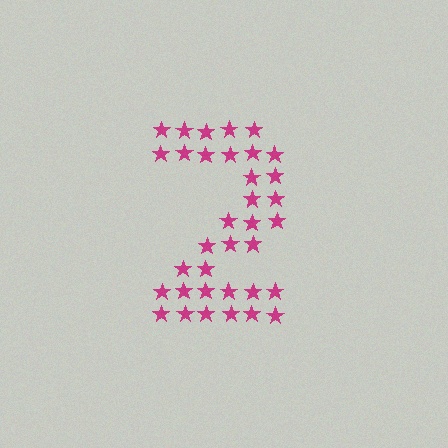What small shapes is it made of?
It is made of small stars.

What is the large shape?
The large shape is the digit 2.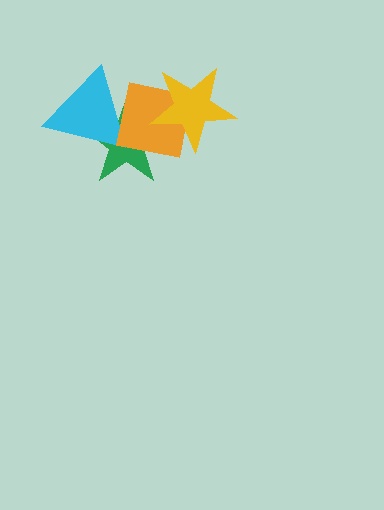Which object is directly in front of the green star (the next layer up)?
The cyan triangle is directly in front of the green star.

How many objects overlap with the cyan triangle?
2 objects overlap with the cyan triangle.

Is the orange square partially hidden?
Yes, it is partially covered by another shape.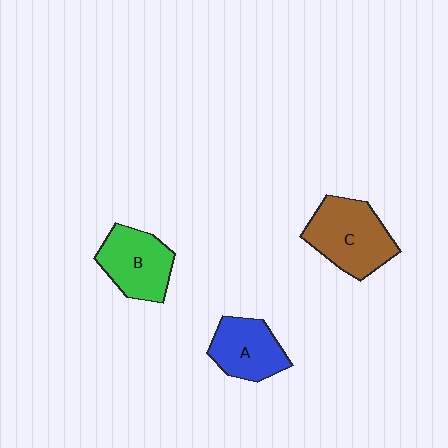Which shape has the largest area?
Shape C (brown).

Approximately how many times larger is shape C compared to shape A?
Approximately 1.4 times.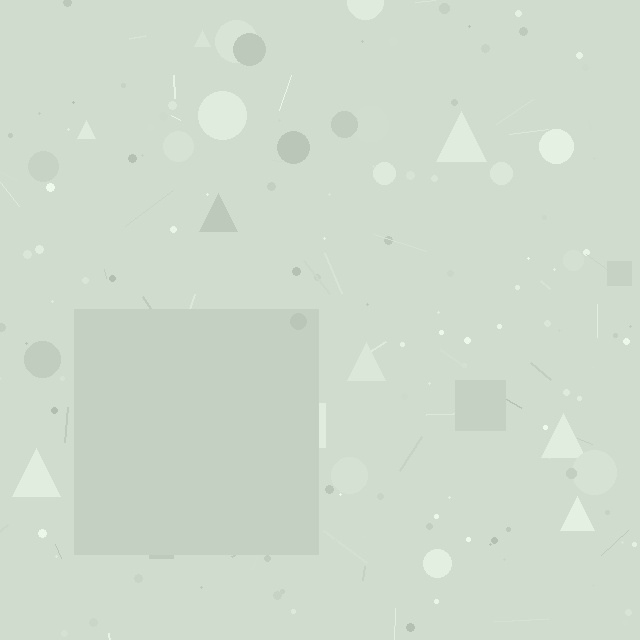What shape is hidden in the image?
A square is hidden in the image.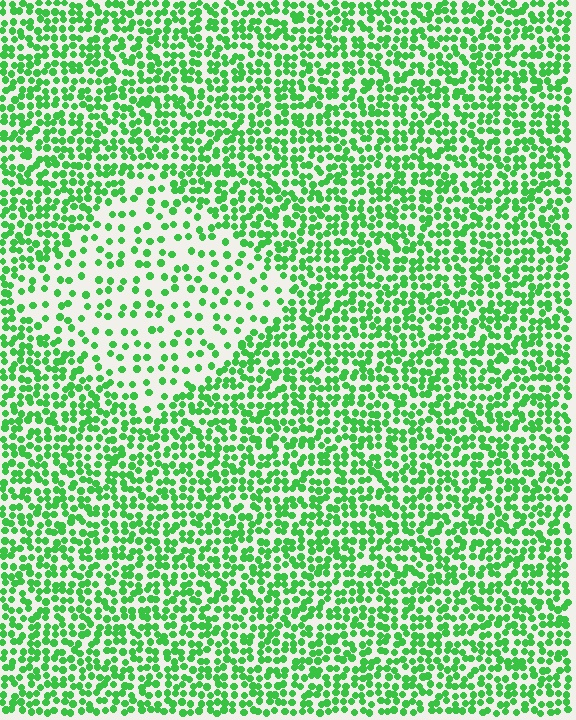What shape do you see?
I see a diamond.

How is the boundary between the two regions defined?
The boundary is defined by a change in element density (approximately 2.3x ratio). All elements are the same color, size, and shape.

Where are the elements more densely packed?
The elements are more densely packed outside the diamond boundary.